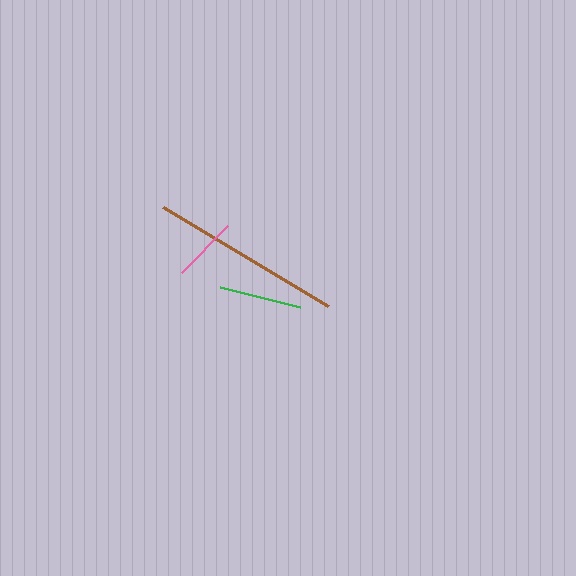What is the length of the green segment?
The green segment is approximately 83 pixels long.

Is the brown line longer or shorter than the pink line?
The brown line is longer than the pink line.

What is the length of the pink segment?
The pink segment is approximately 66 pixels long.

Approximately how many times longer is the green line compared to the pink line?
The green line is approximately 1.3 times the length of the pink line.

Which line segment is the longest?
The brown line is the longest at approximately 193 pixels.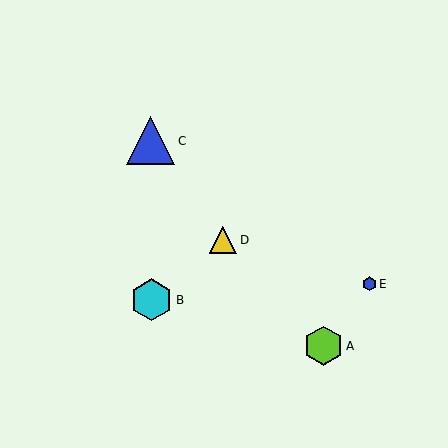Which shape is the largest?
The blue triangle (labeled C) is the largest.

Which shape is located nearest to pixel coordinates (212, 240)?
The yellow triangle (labeled D) at (223, 240) is nearest to that location.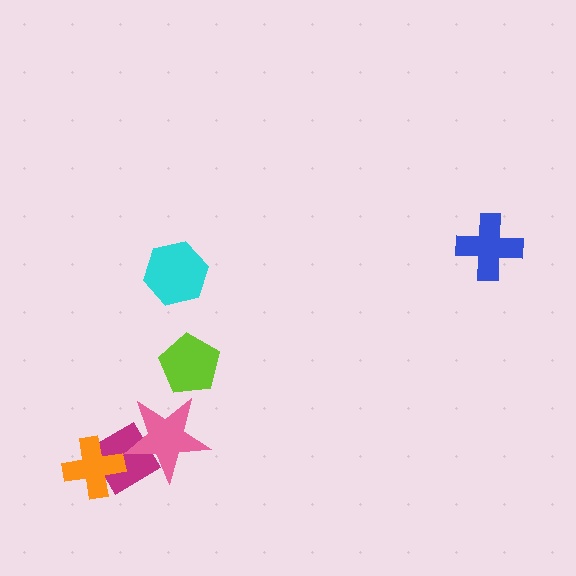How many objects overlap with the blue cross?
0 objects overlap with the blue cross.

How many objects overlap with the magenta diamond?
2 objects overlap with the magenta diamond.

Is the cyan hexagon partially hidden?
No, no other shape covers it.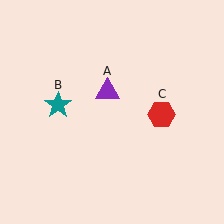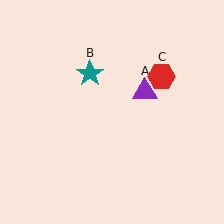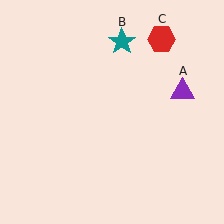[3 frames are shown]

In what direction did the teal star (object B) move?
The teal star (object B) moved up and to the right.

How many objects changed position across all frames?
3 objects changed position: purple triangle (object A), teal star (object B), red hexagon (object C).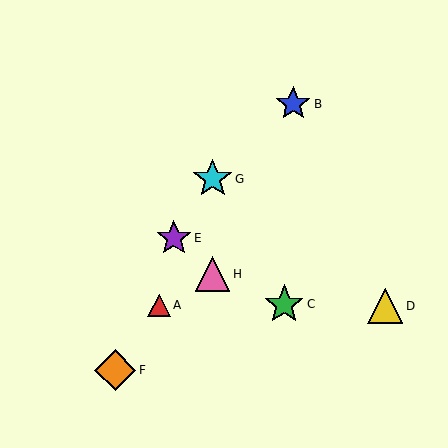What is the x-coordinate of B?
Object B is at x≈293.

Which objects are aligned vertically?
Objects G, H are aligned vertically.